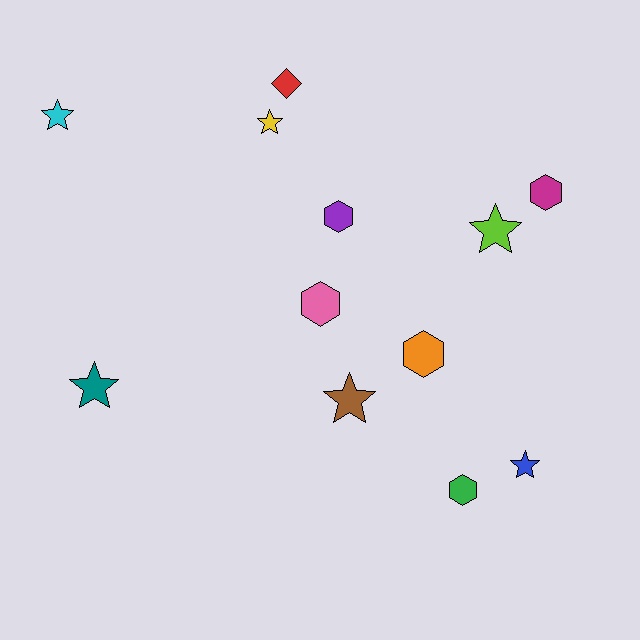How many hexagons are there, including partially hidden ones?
There are 5 hexagons.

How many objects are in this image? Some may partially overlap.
There are 12 objects.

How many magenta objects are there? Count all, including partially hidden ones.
There is 1 magenta object.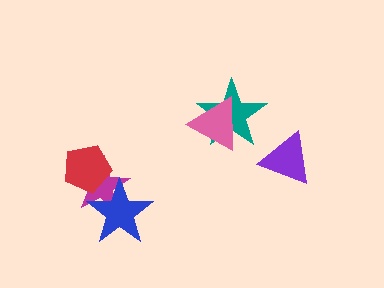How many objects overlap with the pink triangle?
1 object overlaps with the pink triangle.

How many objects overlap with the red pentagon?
1 object overlaps with the red pentagon.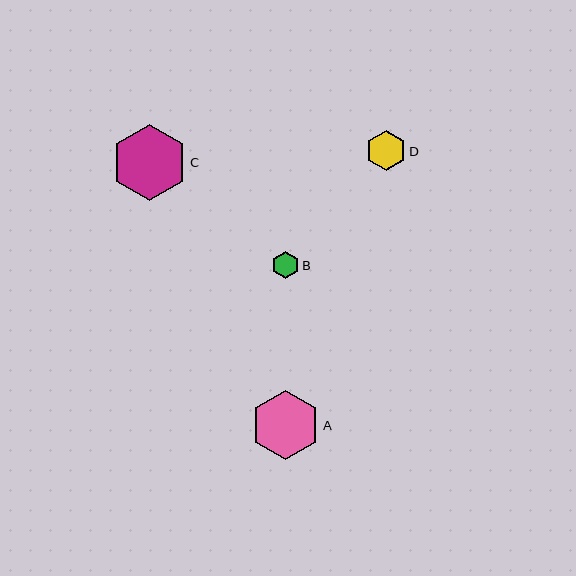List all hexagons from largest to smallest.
From largest to smallest: C, A, D, B.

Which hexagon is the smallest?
Hexagon B is the smallest with a size of approximately 27 pixels.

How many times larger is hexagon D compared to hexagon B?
Hexagon D is approximately 1.5 times the size of hexagon B.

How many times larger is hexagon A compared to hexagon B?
Hexagon A is approximately 2.6 times the size of hexagon B.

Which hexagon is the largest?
Hexagon C is the largest with a size of approximately 76 pixels.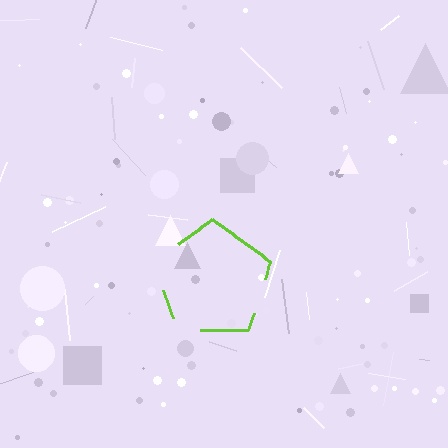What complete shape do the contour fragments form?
The contour fragments form a pentagon.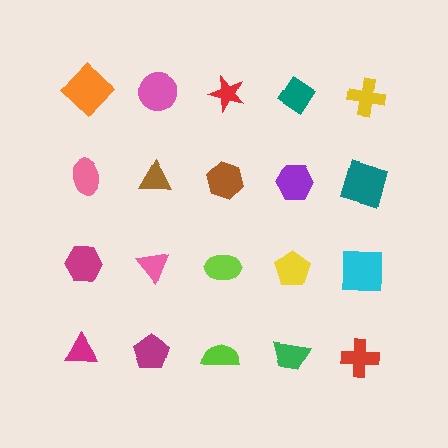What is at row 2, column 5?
A teal square.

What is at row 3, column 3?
A lime ellipse.